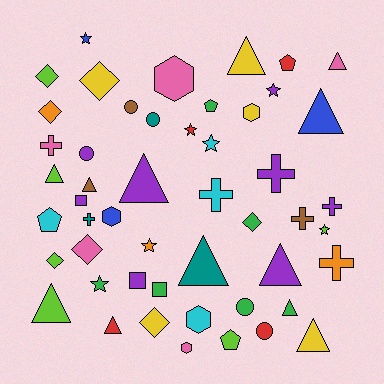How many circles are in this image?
There are 5 circles.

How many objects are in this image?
There are 50 objects.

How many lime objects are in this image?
There are 6 lime objects.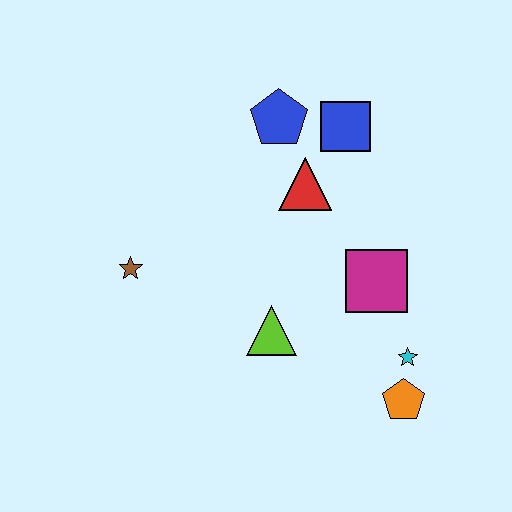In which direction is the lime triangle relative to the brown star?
The lime triangle is to the right of the brown star.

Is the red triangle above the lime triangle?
Yes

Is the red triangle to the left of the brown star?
No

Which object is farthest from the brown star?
The orange pentagon is farthest from the brown star.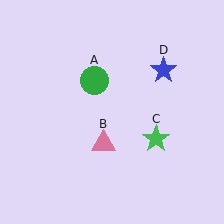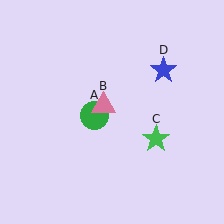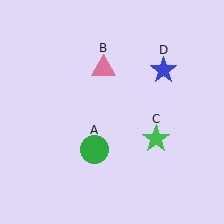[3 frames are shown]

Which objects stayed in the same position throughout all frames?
Green star (object C) and blue star (object D) remained stationary.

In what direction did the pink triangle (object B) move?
The pink triangle (object B) moved up.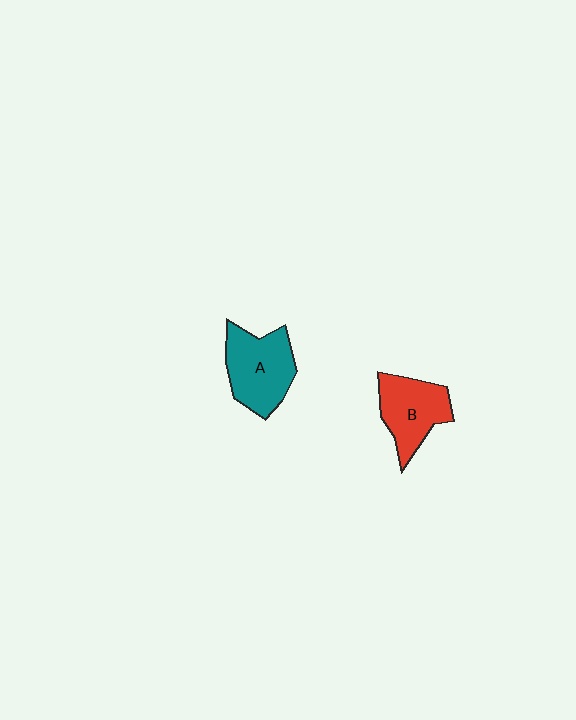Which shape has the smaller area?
Shape B (red).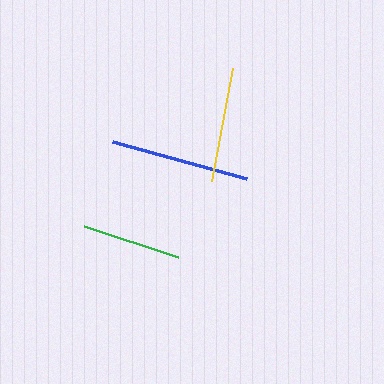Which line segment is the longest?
The blue line is the longest at approximately 139 pixels.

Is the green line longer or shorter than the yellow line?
The yellow line is longer than the green line.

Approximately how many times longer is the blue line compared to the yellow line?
The blue line is approximately 1.2 times the length of the yellow line.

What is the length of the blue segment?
The blue segment is approximately 139 pixels long.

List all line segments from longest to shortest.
From longest to shortest: blue, yellow, green.